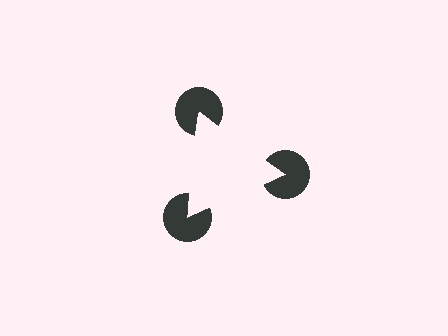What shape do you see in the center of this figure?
An illusory triangle — its edges are inferred from the aligned wedge cuts in the pac-man discs, not physically drawn.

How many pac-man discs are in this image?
There are 3 — one at each vertex of the illusory triangle.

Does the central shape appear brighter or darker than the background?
It typically appears slightly brighter than the background, even though no actual brightness change is drawn.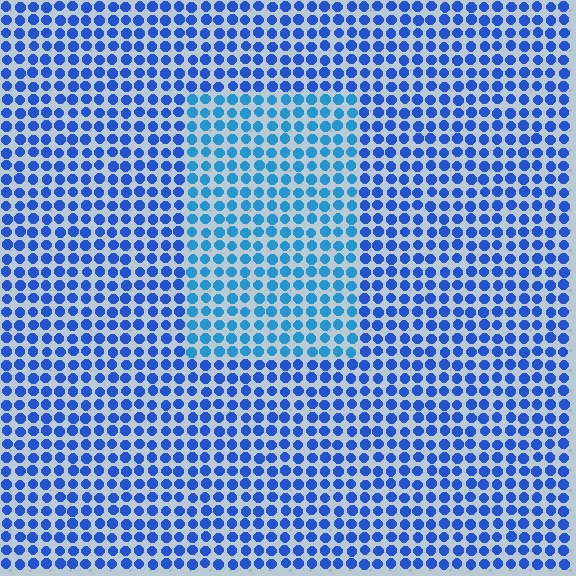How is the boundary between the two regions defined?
The boundary is defined purely by a slight shift in hue (about 24 degrees). Spacing, size, and orientation are identical on both sides.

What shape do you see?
I see a rectangle.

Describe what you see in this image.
The image is filled with small blue elements in a uniform arrangement. A rectangle-shaped region is visible where the elements are tinted to a slightly different hue, forming a subtle color boundary.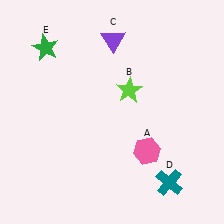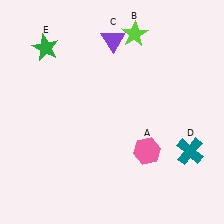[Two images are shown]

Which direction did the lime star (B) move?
The lime star (B) moved up.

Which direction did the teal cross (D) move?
The teal cross (D) moved up.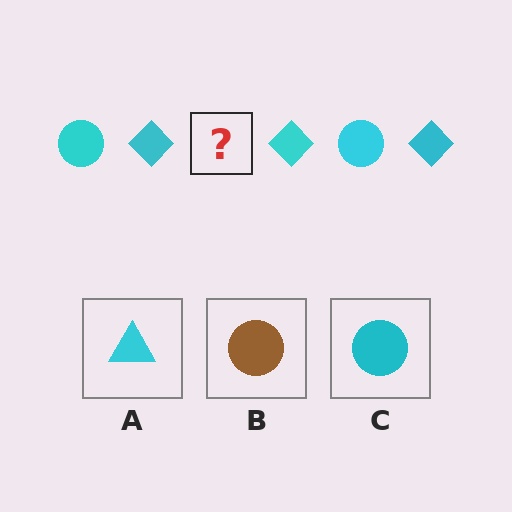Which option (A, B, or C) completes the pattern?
C.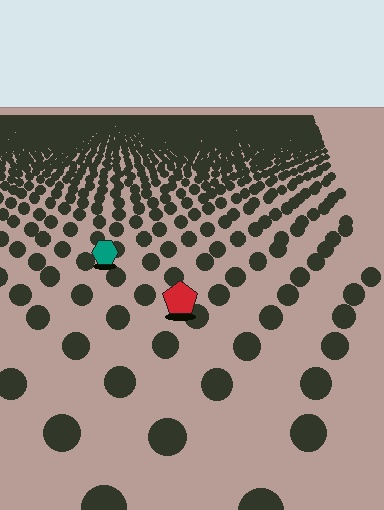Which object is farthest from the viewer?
The teal hexagon is farthest from the viewer. It appears smaller and the ground texture around it is denser.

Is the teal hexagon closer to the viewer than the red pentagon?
No. The red pentagon is closer — you can tell from the texture gradient: the ground texture is coarser near it.